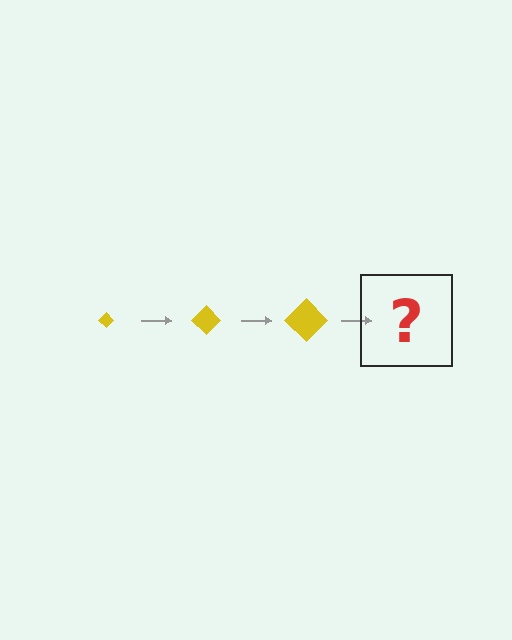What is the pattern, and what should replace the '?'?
The pattern is that the diamond gets progressively larger each step. The '?' should be a yellow diamond, larger than the previous one.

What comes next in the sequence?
The next element should be a yellow diamond, larger than the previous one.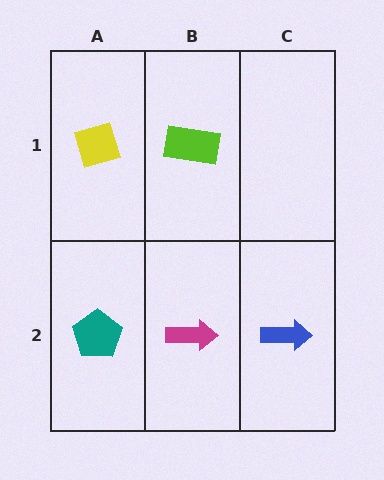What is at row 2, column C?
A blue arrow.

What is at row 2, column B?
A magenta arrow.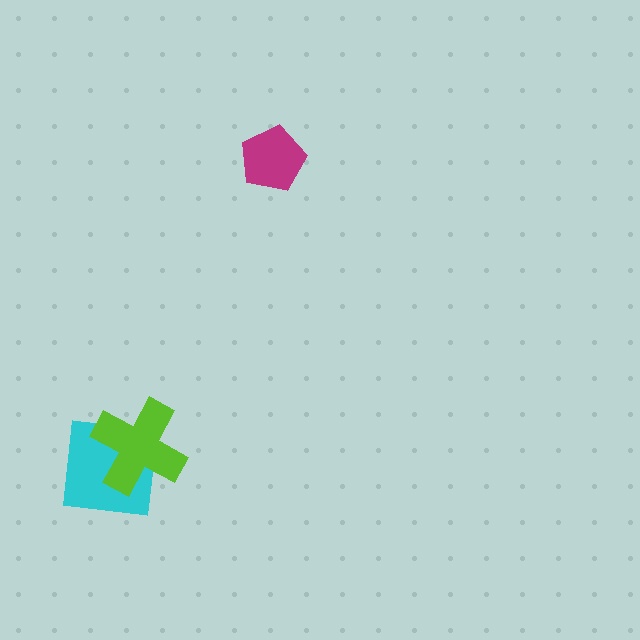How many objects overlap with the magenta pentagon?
0 objects overlap with the magenta pentagon.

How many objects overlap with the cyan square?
1 object overlaps with the cyan square.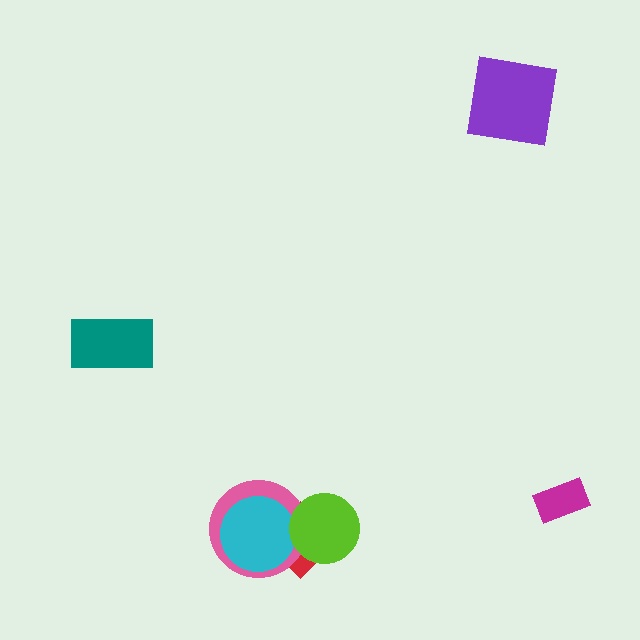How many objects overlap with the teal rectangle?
0 objects overlap with the teal rectangle.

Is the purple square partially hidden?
No, no other shape covers it.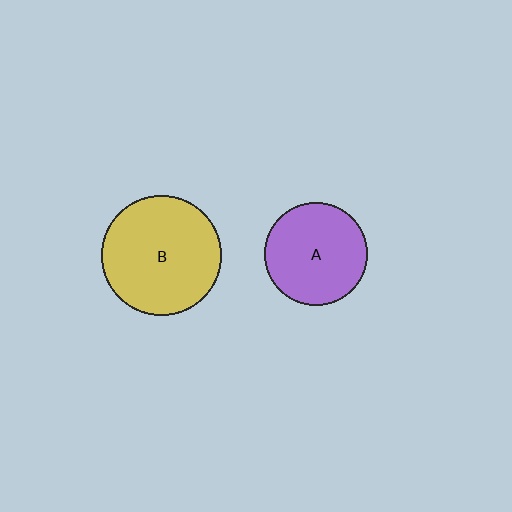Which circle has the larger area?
Circle B (yellow).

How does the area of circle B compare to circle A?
Approximately 1.4 times.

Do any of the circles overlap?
No, none of the circles overlap.